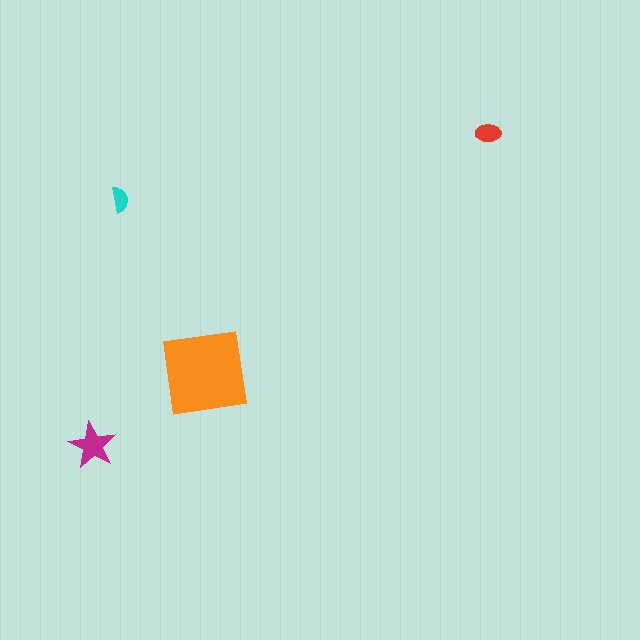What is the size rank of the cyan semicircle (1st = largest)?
4th.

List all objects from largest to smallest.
The orange square, the magenta star, the red ellipse, the cyan semicircle.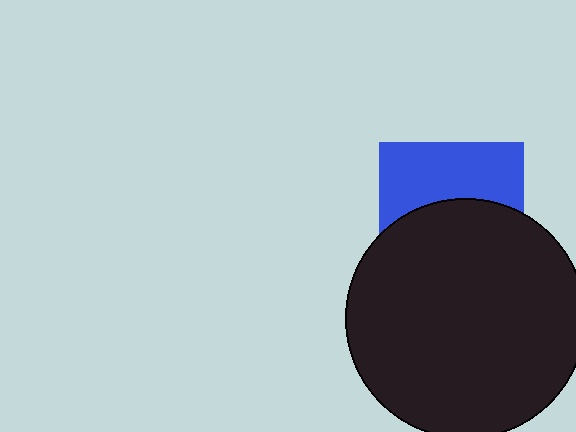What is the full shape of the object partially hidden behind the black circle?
The partially hidden object is a blue square.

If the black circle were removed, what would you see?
You would see the complete blue square.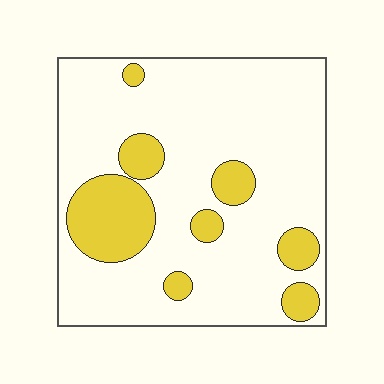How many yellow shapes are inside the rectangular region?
8.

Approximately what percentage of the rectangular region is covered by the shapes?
Approximately 20%.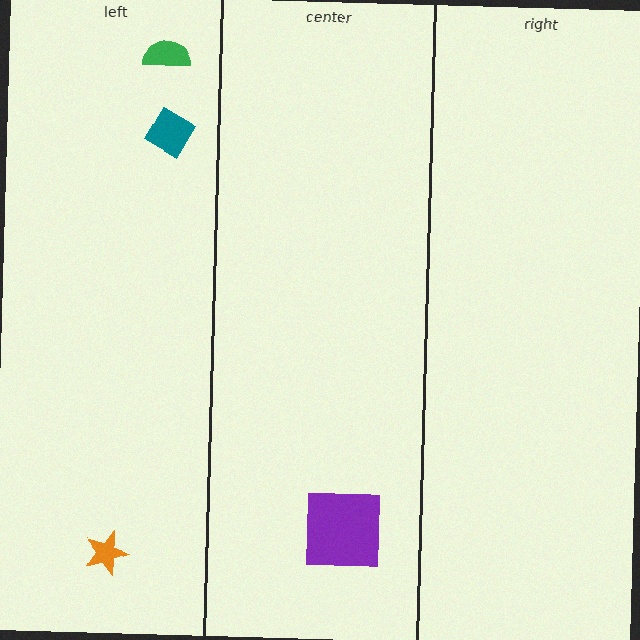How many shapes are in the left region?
3.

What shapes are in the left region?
The orange star, the teal diamond, the green semicircle.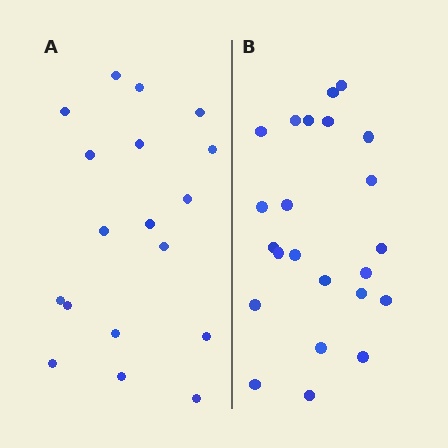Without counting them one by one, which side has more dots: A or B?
Region B (the right region) has more dots.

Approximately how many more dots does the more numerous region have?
Region B has about 5 more dots than region A.